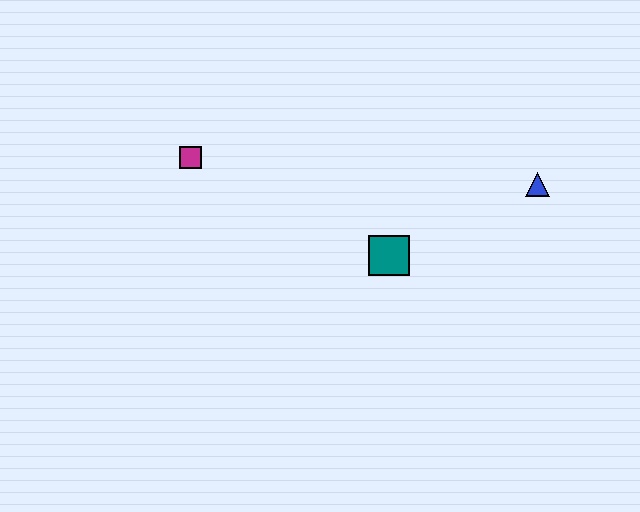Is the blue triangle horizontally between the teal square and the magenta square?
No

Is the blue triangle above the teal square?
Yes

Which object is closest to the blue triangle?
The teal square is closest to the blue triangle.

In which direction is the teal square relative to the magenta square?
The teal square is to the right of the magenta square.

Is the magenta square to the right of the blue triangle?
No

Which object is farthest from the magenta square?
The blue triangle is farthest from the magenta square.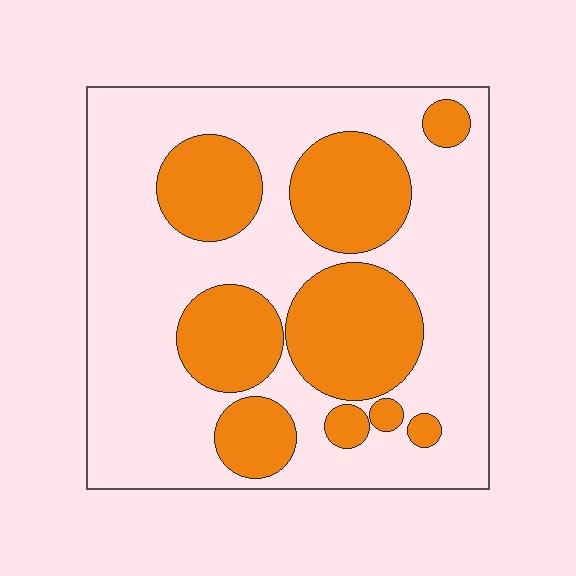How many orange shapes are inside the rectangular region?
9.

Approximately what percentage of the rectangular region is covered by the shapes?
Approximately 35%.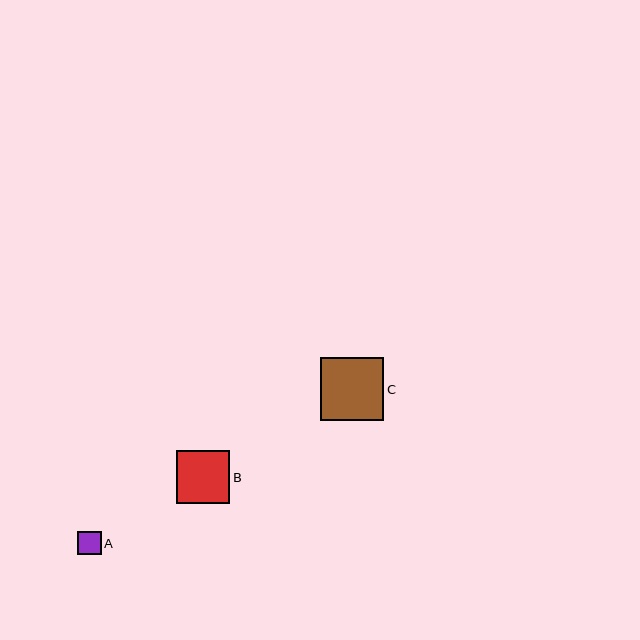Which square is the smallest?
Square A is the smallest with a size of approximately 24 pixels.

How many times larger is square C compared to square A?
Square C is approximately 2.7 times the size of square A.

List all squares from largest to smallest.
From largest to smallest: C, B, A.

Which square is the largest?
Square C is the largest with a size of approximately 63 pixels.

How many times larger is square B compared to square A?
Square B is approximately 2.2 times the size of square A.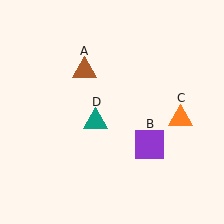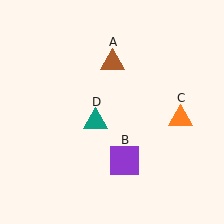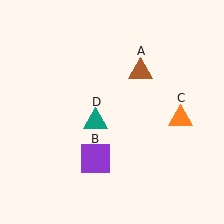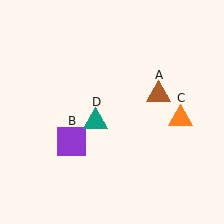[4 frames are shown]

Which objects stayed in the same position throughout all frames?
Orange triangle (object C) and teal triangle (object D) remained stationary.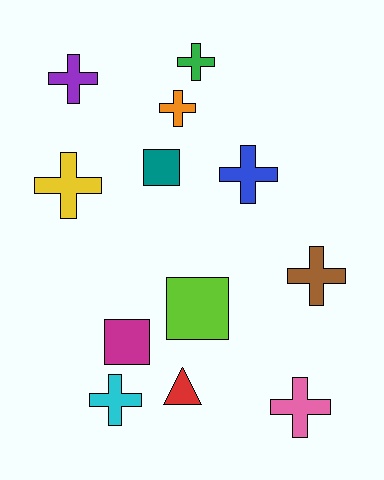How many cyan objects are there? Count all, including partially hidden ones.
There is 1 cyan object.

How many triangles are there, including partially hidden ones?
There is 1 triangle.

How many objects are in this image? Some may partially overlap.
There are 12 objects.